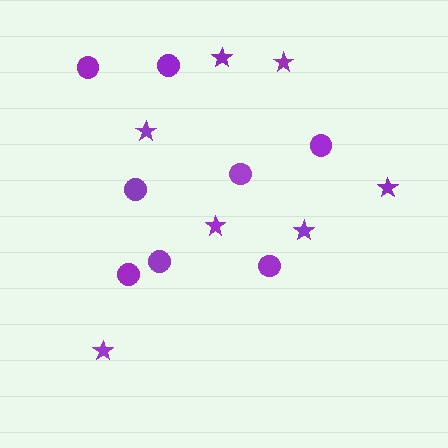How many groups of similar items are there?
There are 2 groups: one group of circles (8) and one group of stars (7).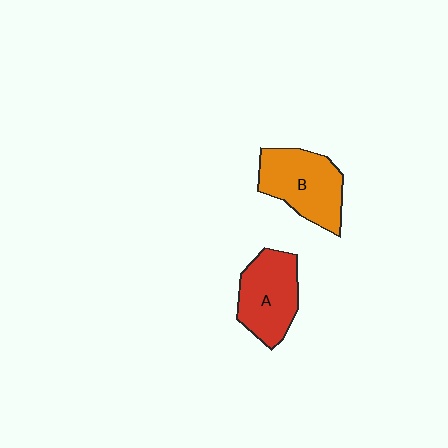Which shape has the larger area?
Shape B (orange).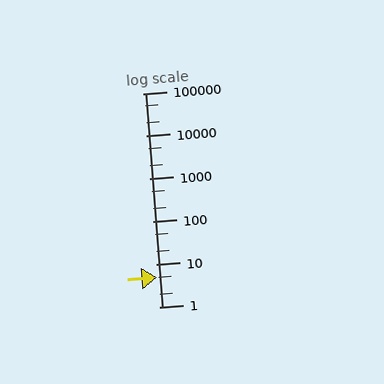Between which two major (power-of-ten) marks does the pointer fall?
The pointer is between 1 and 10.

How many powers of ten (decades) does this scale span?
The scale spans 5 decades, from 1 to 100000.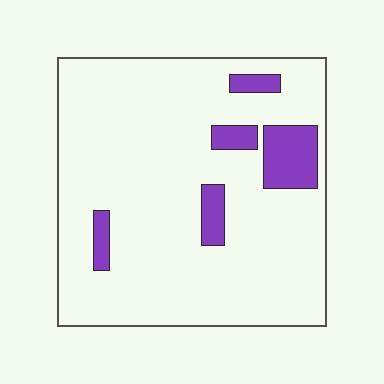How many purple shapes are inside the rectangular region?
5.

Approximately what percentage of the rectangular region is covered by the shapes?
Approximately 10%.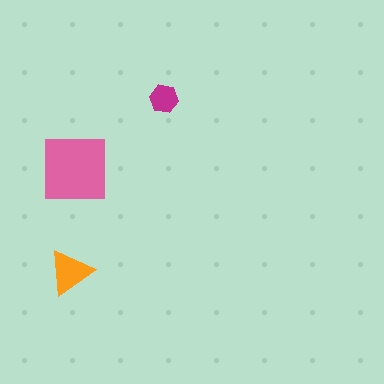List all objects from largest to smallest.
The pink square, the orange triangle, the magenta hexagon.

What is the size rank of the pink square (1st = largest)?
1st.